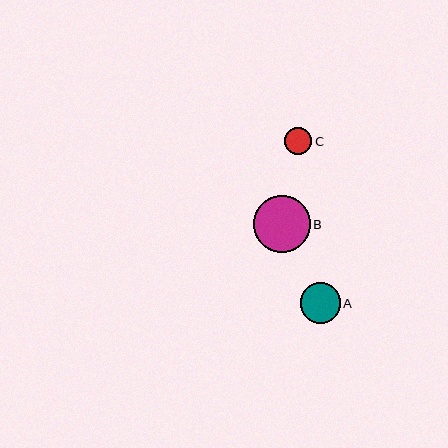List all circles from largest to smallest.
From largest to smallest: B, A, C.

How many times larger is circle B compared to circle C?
Circle B is approximately 2.1 times the size of circle C.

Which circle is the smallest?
Circle C is the smallest with a size of approximately 27 pixels.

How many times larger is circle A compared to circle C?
Circle A is approximately 1.5 times the size of circle C.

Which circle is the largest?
Circle B is the largest with a size of approximately 57 pixels.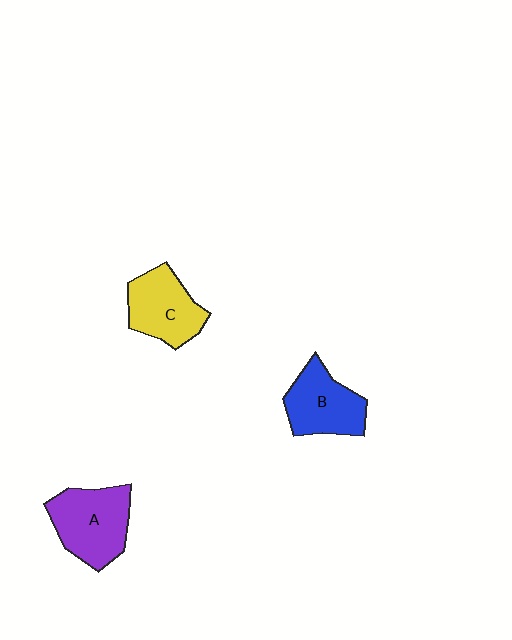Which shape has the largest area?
Shape A (purple).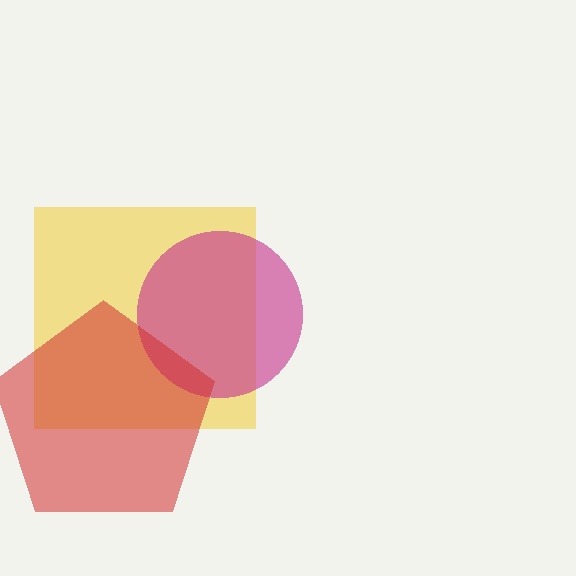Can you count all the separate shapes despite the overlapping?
Yes, there are 3 separate shapes.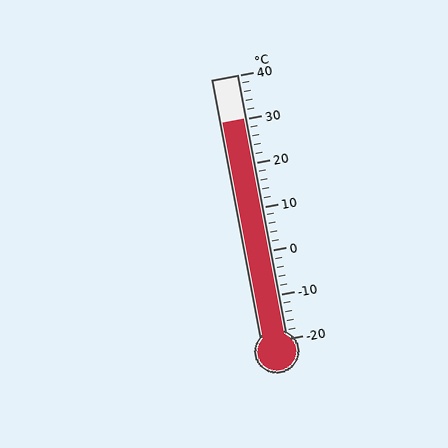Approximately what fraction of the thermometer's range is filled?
The thermometer is filled to approximately 85% of its range.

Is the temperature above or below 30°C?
The temperature is at 30°C.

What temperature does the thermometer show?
The thermometer shows approximately 30°C.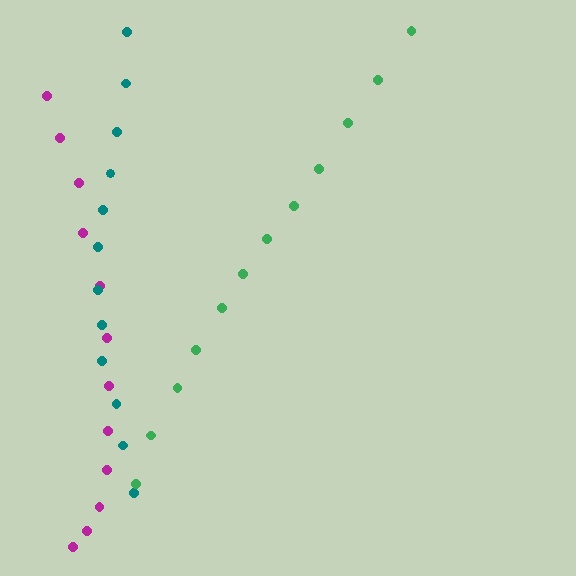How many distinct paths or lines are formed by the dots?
There are 3 distinct paths.